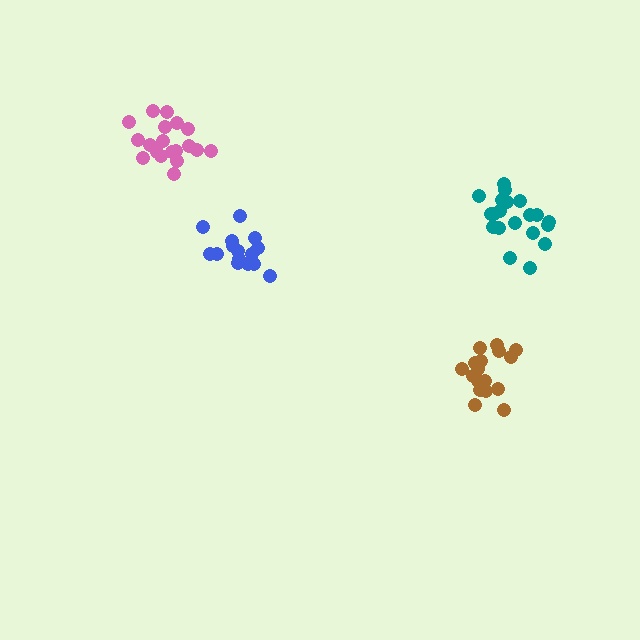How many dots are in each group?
Group 1: 15 dots, Group 2: 17 dots, Group 3: 19 dots, Group 4: 20 dots (71 total).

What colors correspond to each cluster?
The clusters are colored: blue, brown, pink, teal.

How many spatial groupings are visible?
There are 4 spatial groupings.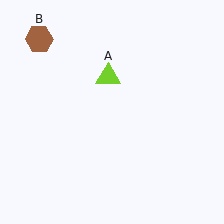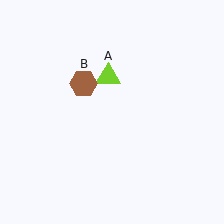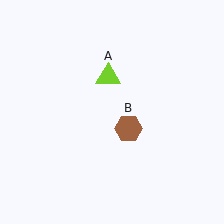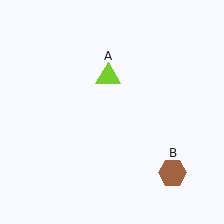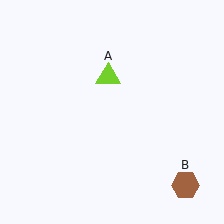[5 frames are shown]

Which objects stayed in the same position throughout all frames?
Lime triangle (object A) remained stationary.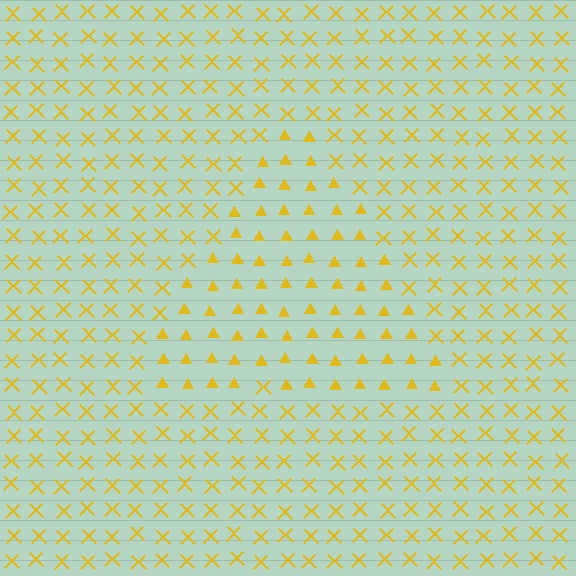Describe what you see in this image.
The image is filled with small yellow elements arranged in a uniform grid. A triangle-shaped region contains triangles, while the surrounding area contains X marks. The boundary is defined purely by the change in element shape.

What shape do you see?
I see a triangle.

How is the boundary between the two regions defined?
The boundary is defined by a change in element shape: triangles inside vs. X marks outside. All elements share the same color and spacing.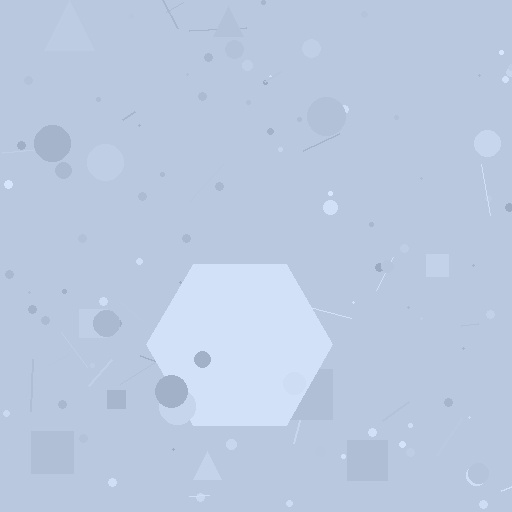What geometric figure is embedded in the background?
A hexagon is embedded in the background.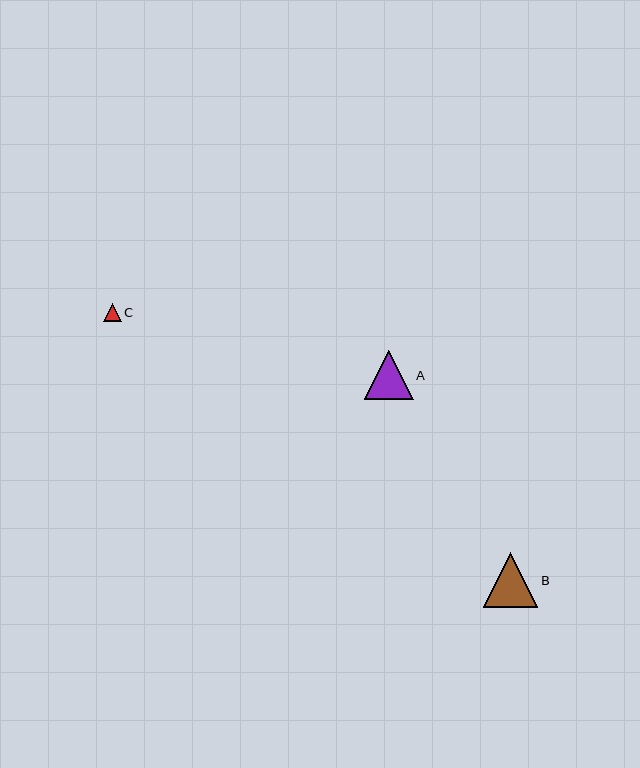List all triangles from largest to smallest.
From largest to smallest: B, A, C.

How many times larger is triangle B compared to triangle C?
Triangle B is approximately 3.0 times the size of triangle C.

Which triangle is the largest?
Triangle B is the largest with a size of approximately 55 pixels.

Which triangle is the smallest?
Triangle C is the smallest with a size of approximately 18 pixels.